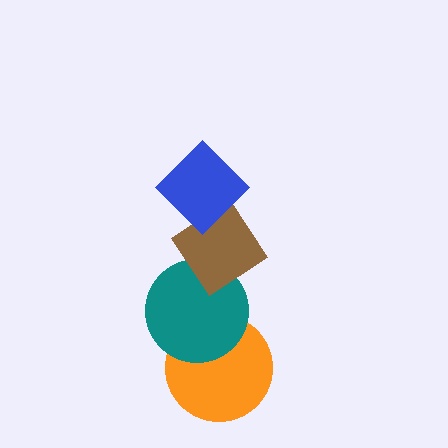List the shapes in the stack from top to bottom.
From top to bottom: the blue diamond, the brown diamond, the teal circle, the orange circle.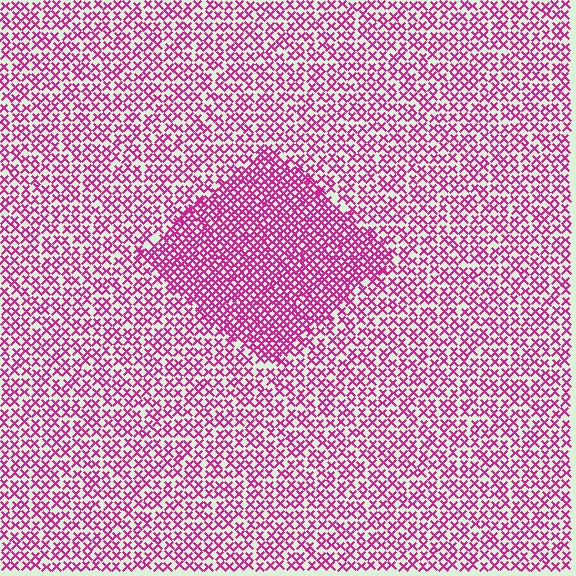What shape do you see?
I see a diamond.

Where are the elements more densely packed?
The elements are more densely packed inside the diamond boundary.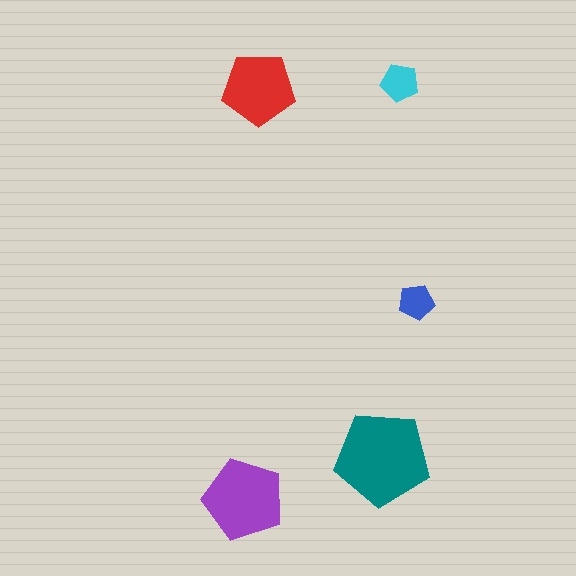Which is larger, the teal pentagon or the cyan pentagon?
The teal one.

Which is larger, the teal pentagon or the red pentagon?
The teal one.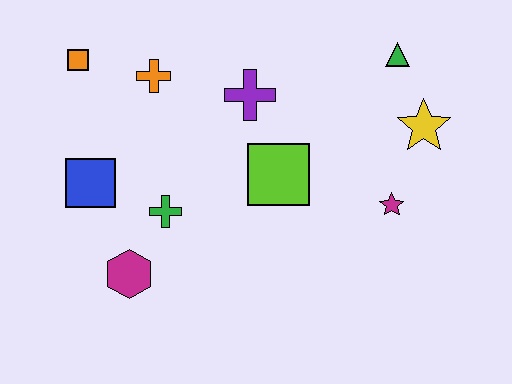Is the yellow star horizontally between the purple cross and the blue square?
No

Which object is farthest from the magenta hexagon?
The green triangle is farthest from the magenta hexagon.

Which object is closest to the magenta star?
The yellow star is closest to the magenta star.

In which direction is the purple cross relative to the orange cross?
The purple cross is to the right of the orange cross.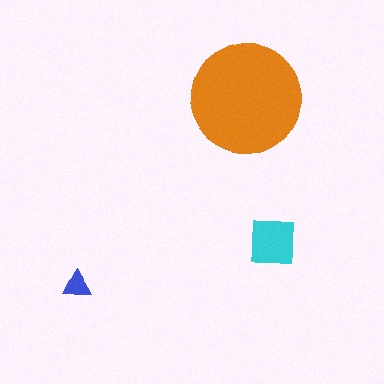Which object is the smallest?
The blue triangle.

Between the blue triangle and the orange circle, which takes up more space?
The orange circle.